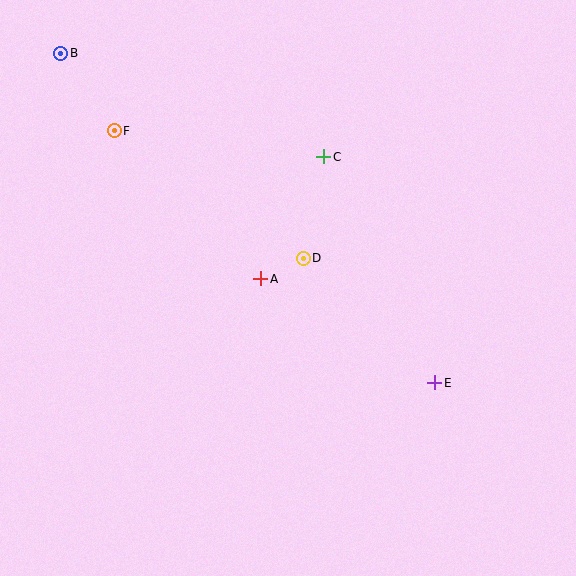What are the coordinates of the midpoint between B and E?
The midpoint between B and E is at (248, 218).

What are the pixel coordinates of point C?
Point C is at (324, 157).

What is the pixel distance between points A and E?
The distance between A and E is 202 pixels.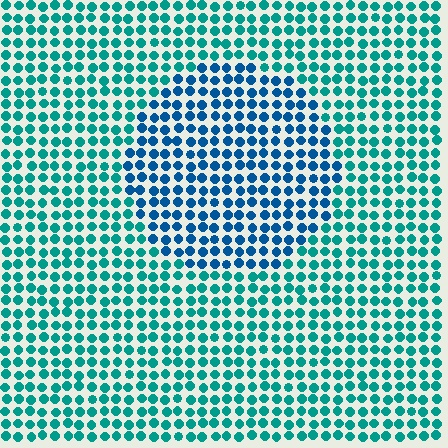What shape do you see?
I see a circle.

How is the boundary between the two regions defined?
The boundary is defined purely by a slight shift in hue (about 33 degrees). Spacing, size, and orientation are identical on both sides.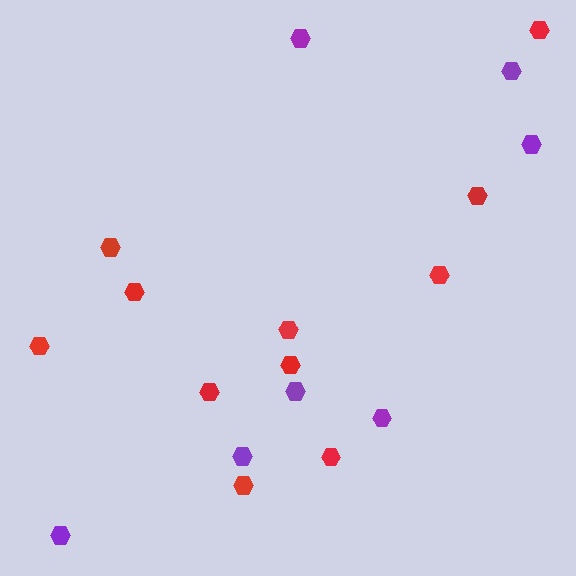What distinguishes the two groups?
There are 2 groups: one group of red hexagons (11) and one group of purple hexagons (7).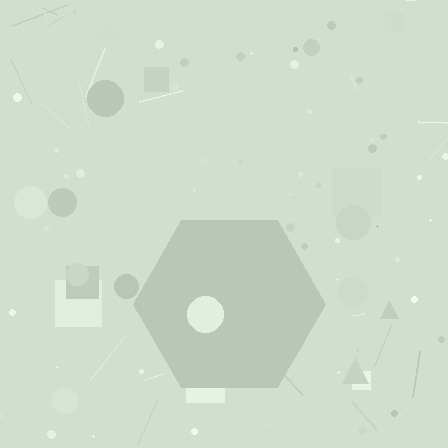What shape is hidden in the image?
A hexagon is hidden in the image.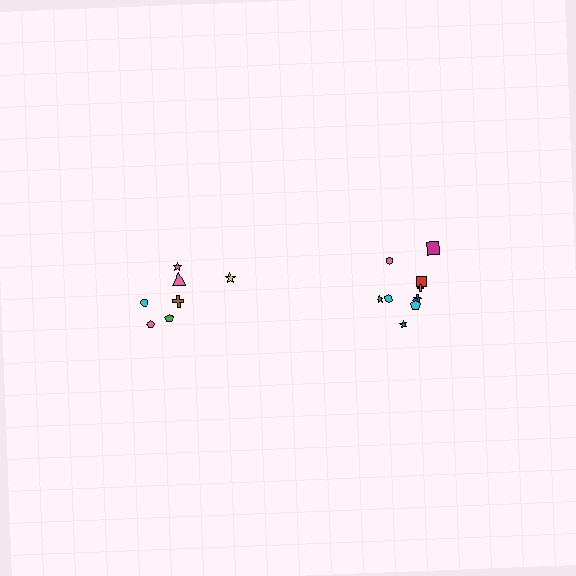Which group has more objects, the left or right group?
The right group.